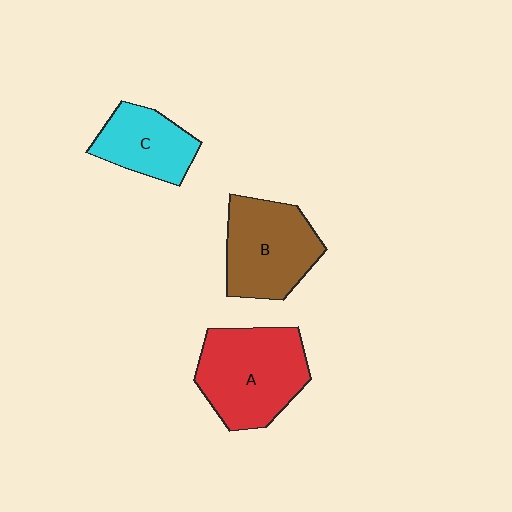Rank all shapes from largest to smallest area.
From largest to smallest: A (red), B (brown), C (cyan).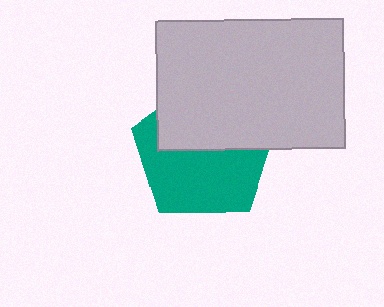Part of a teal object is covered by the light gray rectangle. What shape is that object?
It is a pentagon.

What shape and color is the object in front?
The object in front is a light gray rectangle.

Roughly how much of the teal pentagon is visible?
About half of it is visible (roughly 55%).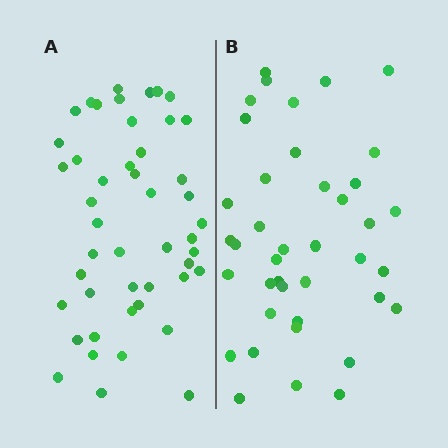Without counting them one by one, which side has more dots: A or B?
Region A (the left region) has more dots.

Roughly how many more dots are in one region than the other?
Region A has roughly 8 or so more dots than region B.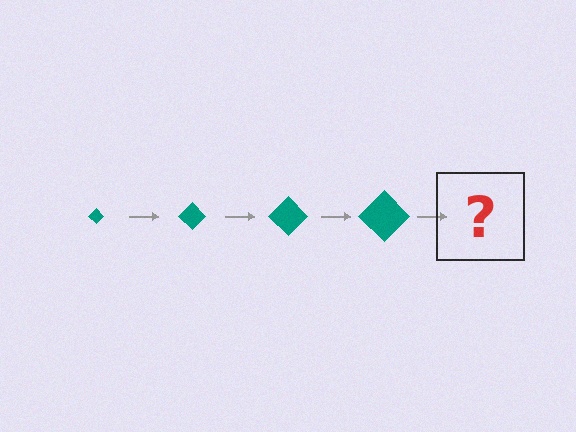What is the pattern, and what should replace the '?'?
The pattern is that the diamond gets progressively larger each step. The '?' should be a teal diamond, larger than the previous one.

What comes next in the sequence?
The next element should be a teal diamond, larger than the previous one.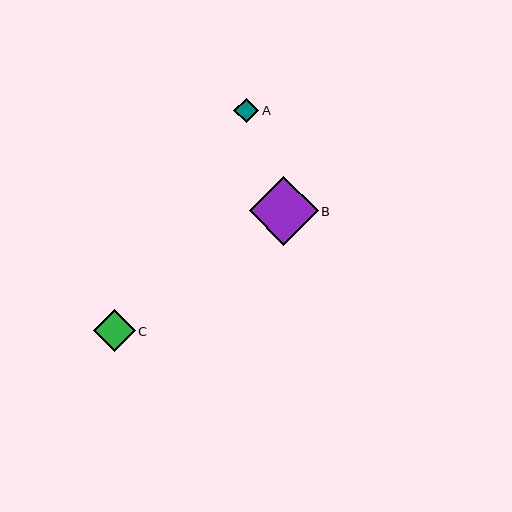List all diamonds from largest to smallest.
From largest to smallest: B, C, A.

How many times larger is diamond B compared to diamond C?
Diamond B is approximately 1.7 times the size of diamond C.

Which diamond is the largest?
Diamond B is the largest with a size of approximately 69 pixels.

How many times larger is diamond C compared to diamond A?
Diamond C is approximately 1.7 times the size of diamond A.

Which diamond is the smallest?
Diamond A is the smallest with a size of approximately 25 pixels.